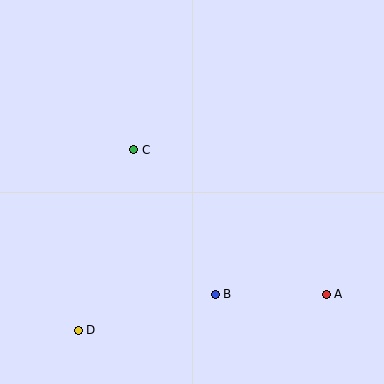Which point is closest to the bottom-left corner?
Point D is closest to the bottom-left corner.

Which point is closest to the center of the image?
Point C at (134, 150) is closest to the center.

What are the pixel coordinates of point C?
Point C is at (134, 150).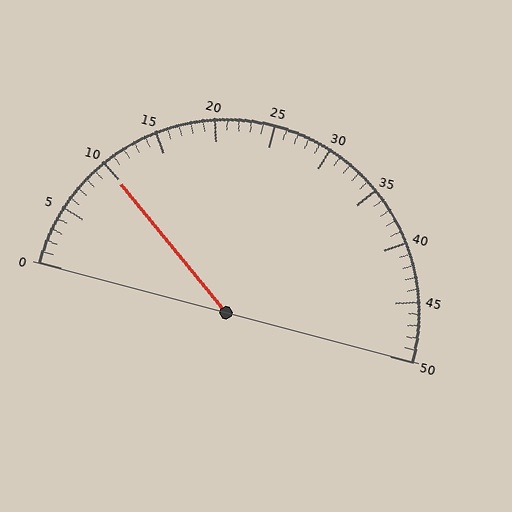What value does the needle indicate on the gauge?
The needle indicates approximately 10.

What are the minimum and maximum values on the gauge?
The gauge ranges from 0 to 50.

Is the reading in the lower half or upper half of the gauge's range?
The reading is in the lower half of the range (0 to 50).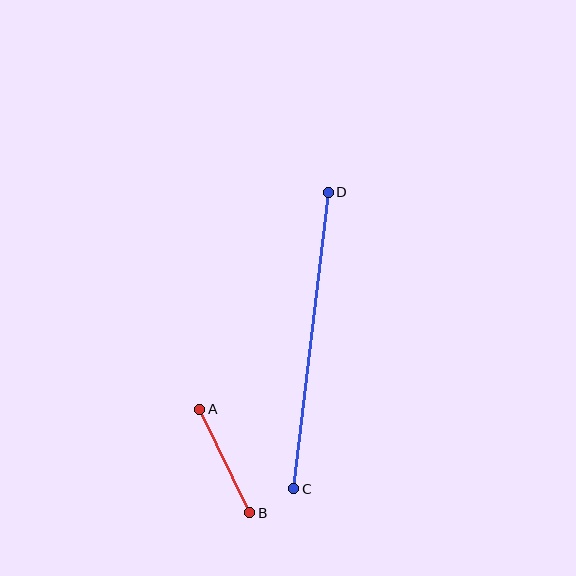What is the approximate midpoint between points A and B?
The midpoint is at approximately (225, 461) pixels.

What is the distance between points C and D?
The distance is approximately 298 pixels.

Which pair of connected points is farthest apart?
Points C and D are farthest apart.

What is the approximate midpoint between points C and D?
The midpoint is at approximately (311, 340) pixels.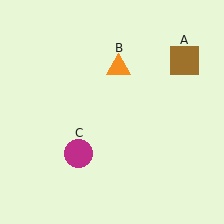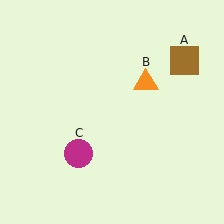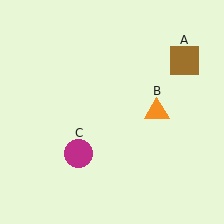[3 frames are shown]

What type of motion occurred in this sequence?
The orange triangle (object B) rotated clockwise around the center of the scene.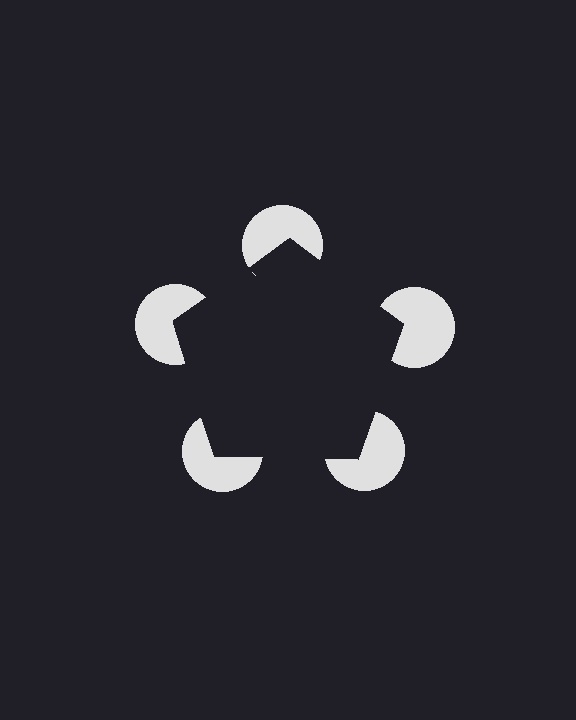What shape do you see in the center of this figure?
An illusory pentagon — its edges are inferred from the aligned wedge cuts in the pac-man discs, not physically drawn.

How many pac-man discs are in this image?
There are 5 — one at each vertex of the illusory pentagon.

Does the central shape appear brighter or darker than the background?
It typically appears slightly darker than the background, even though no actual brightness change is drawn.